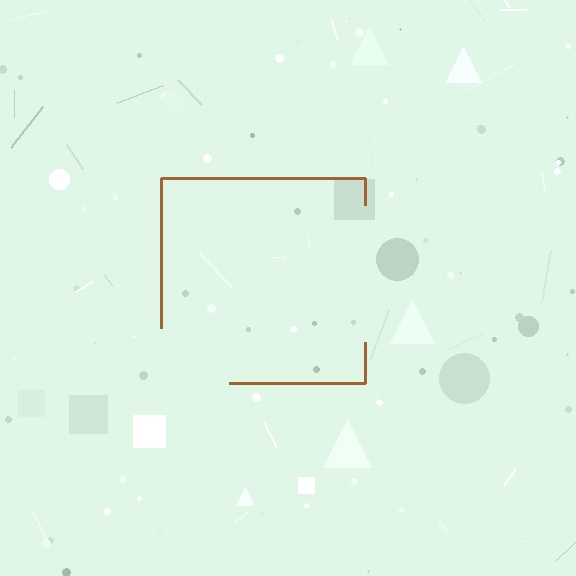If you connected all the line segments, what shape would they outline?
They would outline a square.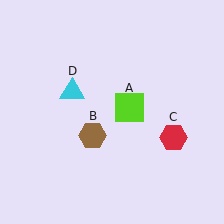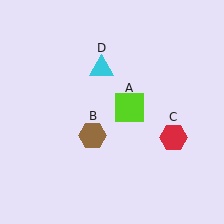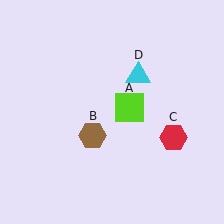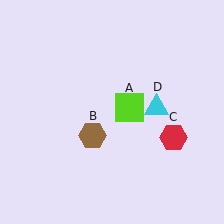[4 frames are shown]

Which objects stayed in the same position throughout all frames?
Lime square (object A) and brown hexagon (object B) and red hexagon (object C) remained stationary.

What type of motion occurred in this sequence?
The cyan triangle (object D) rotated clockwise around the center of the scene.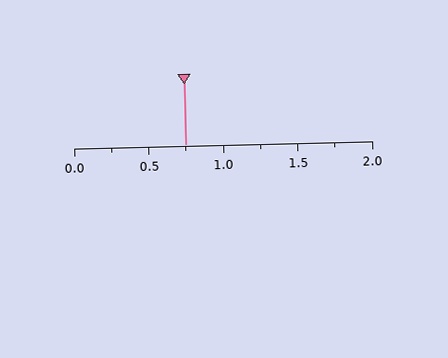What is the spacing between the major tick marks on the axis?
The major ticks are spaced 0.5 apart.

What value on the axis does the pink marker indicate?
The marker indicates approximately 0.75.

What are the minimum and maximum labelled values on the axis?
The axis runs from 0.0 to 2.0.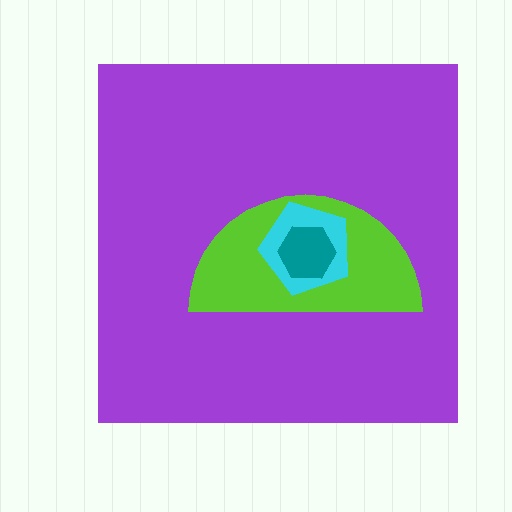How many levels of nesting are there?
4.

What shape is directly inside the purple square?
The lime semicircle.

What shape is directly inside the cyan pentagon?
The teal hexagon.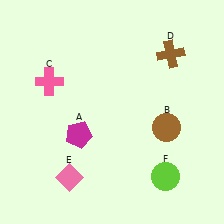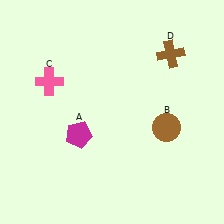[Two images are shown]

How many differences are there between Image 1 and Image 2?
There are 2 differences between the two images.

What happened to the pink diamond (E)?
The pink diamond (E) was removed in Image 2. It was in the bottom-left area of Image 1.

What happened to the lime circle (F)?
The lime circle (F) was removed in Image 2. It was in the bottom-right area of Image 1.